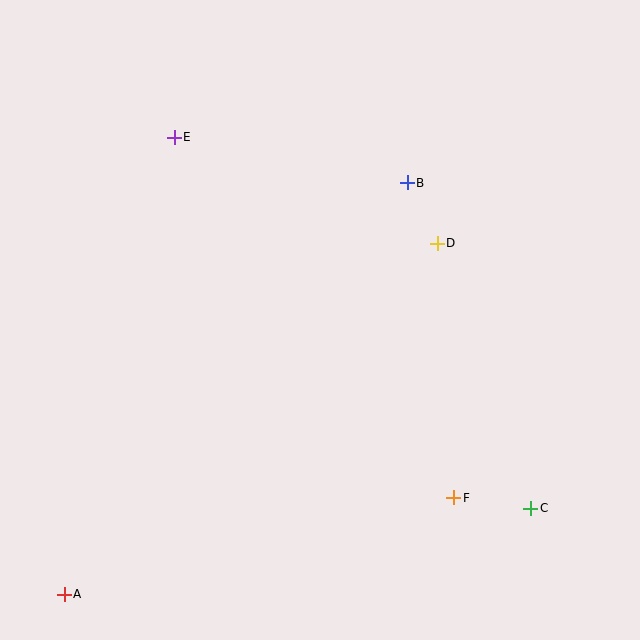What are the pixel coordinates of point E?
Point E is at (174, 137).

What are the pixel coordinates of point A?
Point A is at (64, 594).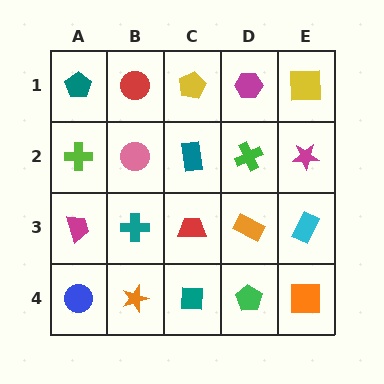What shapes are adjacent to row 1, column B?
A pink circle (row 2, column B), a teal pentagon (row 1, column A), a yellow pentagon (row 1, column C).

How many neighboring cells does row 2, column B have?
4.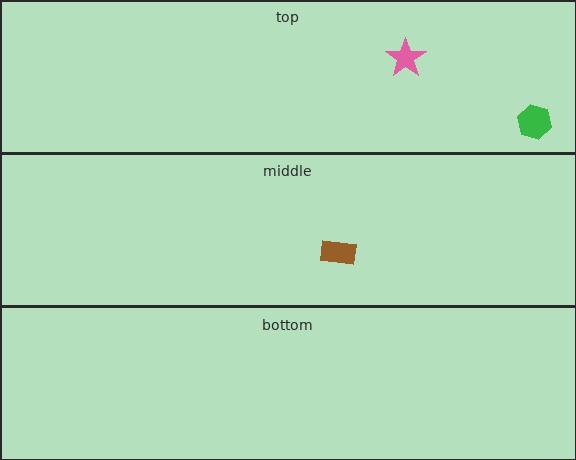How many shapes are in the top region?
2.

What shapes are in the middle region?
The brown rectangle.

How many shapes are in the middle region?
1.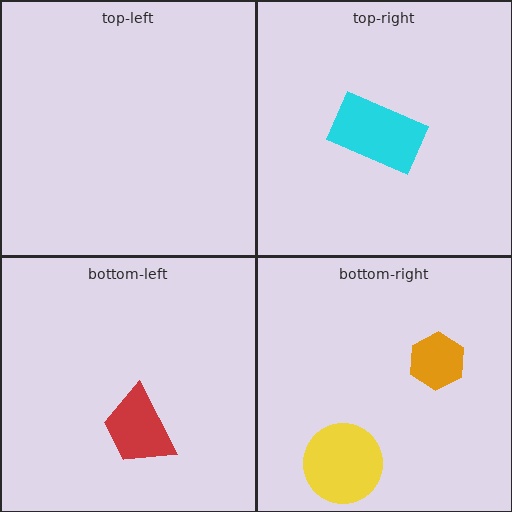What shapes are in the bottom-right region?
The orange hexagon, the yellow circle.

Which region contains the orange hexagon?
The bottom-right region.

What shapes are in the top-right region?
The cyan rectangle.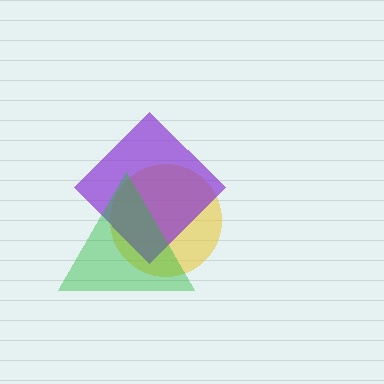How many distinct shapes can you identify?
There are 3 distinct shapes: a yellow circle, a purple diamond, a green triangle.